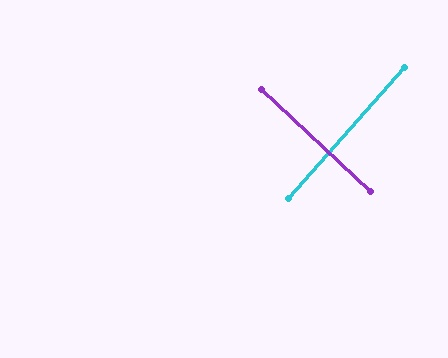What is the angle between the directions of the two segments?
Approximately 88 degrees.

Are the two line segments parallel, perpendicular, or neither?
Perpendicular — they meet at approximately 88°.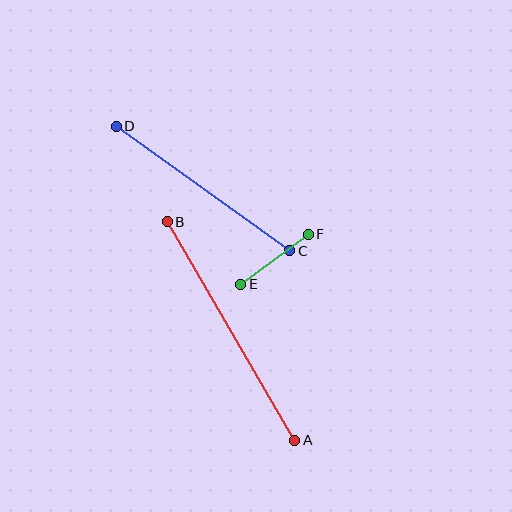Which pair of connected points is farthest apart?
Points A and B are farthest apart.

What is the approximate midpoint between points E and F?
The midpoint is at approximately (275, 259) pixels.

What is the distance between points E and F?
The distance is approximately 84 pixels.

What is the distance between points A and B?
The distance is approximately 253 pixels.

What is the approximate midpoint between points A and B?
The midpoint is at approximately (231, 331) pixels.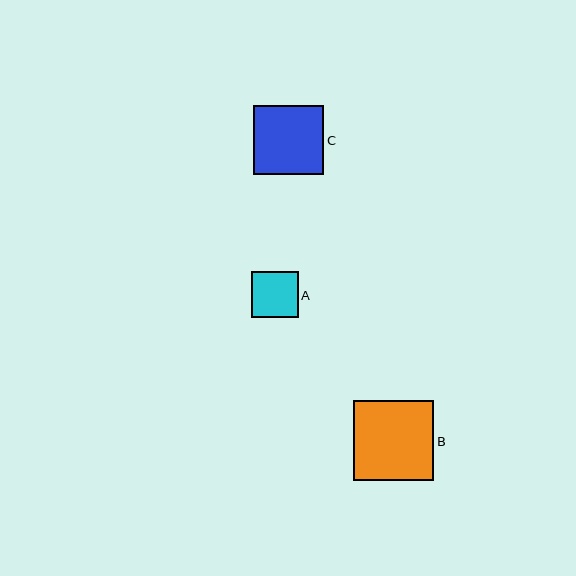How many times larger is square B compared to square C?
Square B is approximately 1.2 times the size of square C.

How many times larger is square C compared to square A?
Square C is approximately 1.5 times the size of square A.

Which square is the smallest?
Square A is the smallest with a size of approximately 46 pixels.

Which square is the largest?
Square B is the largest with a size of approximately 80 pixels.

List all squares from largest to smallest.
From largest to smallest: B, C, A.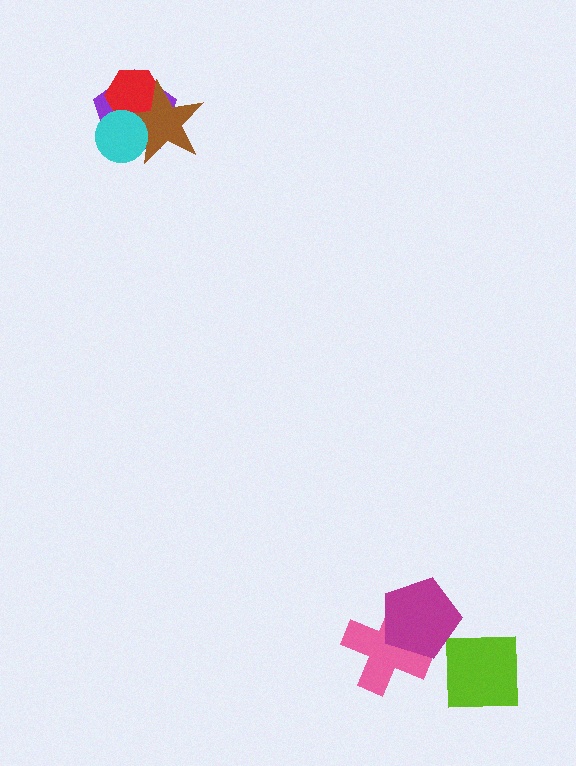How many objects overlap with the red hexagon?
3 objects overlap with the red hexagon.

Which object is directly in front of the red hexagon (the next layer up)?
The brown star is directly in front of the red hexagon.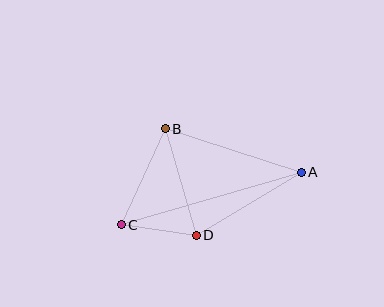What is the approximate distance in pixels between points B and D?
The distance between B and D is approximately 111 pixels.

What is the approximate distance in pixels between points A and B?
The distance between A and B is approximately 143 pixels.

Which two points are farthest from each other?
Points A and C are farthest from each other.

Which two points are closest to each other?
Points C and D are closest to each other.